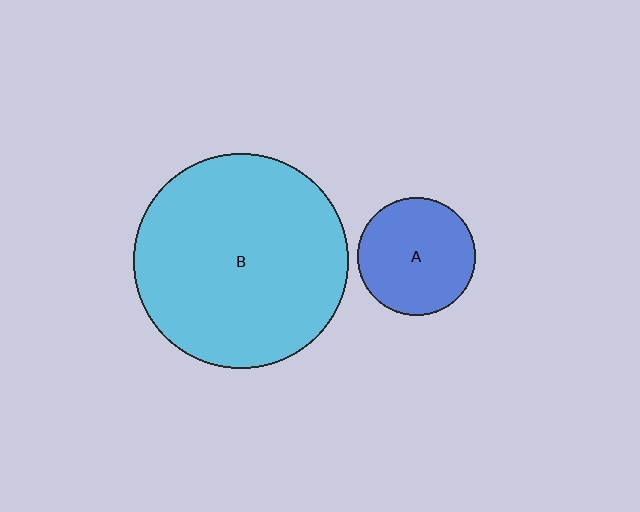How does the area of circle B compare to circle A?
Approximately 3.3 times.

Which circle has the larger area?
Circle B (cyan).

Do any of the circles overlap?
No, none of the circles overlap.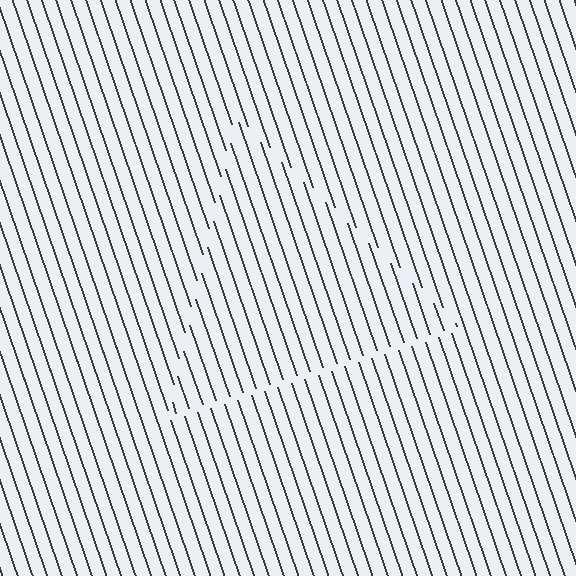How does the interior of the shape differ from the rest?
The interior of the shape contains the same grating, shifted by half a period — the contour is defined by the phase discontinuity where line-ends from the inner and outer gratings abut.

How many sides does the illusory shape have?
3 sides — the line-ends trace a triangle.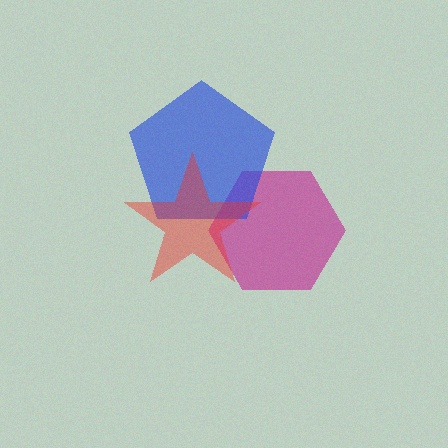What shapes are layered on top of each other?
The layered shapes are: a magenta hexagon, a blue pentagon, a red star.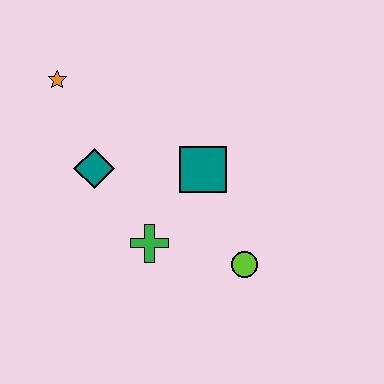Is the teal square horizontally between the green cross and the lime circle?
Yes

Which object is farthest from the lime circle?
The orange star is farthest from the lime circle.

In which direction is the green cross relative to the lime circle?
The green cross is to the left of the lime circle.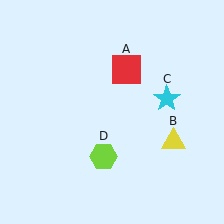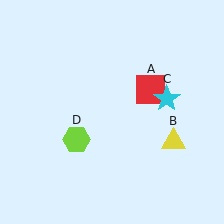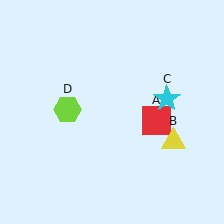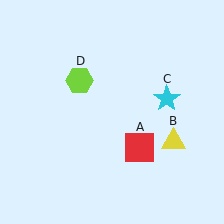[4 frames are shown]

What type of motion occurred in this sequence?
The red square (object A), lime hexagon (object D) rotated clockwise around the center of the scene.